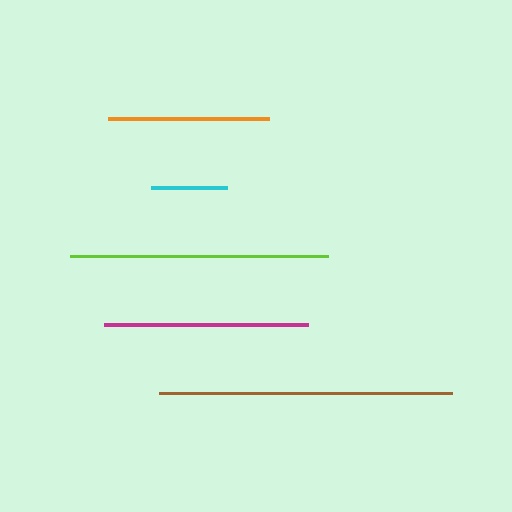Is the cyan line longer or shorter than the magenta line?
The magenta line is longer than the cyan line.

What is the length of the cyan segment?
The cyan segment is approximately 75 pixels long.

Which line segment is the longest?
The brown line is the longest at approximately 292 pixels.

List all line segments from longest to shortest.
From longest to shortest: brown, lime, magenta, orange, cyan.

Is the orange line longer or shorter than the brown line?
The brown line is longer than the orange line.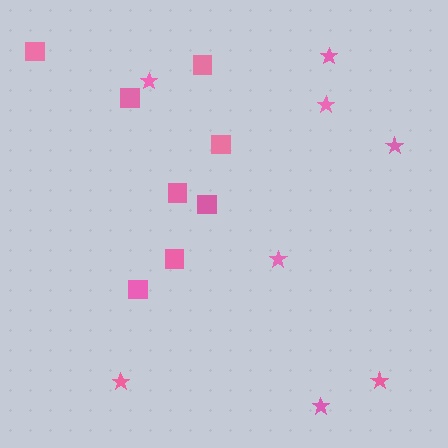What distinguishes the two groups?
There are 2 groups: one group of stars (8) and one group of squares (8).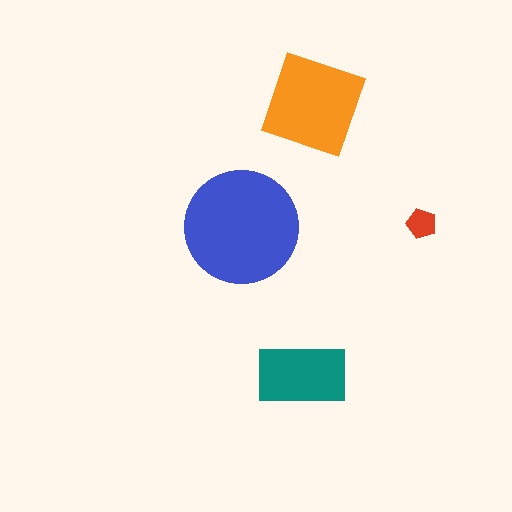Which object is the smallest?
The red pentagon.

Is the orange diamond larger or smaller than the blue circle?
Smaller.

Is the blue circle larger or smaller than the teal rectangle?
Larger.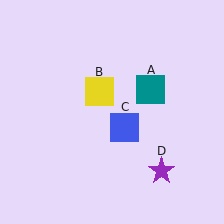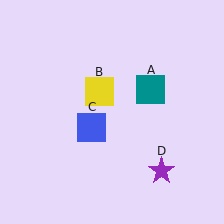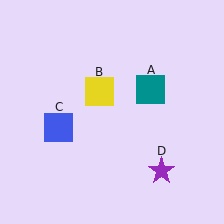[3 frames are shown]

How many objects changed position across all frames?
1 object changed position: blue square (object C).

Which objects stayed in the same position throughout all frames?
Teal square (object A) and yellow square (object B) and purple star (object D) remained stationary.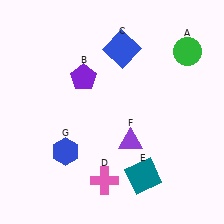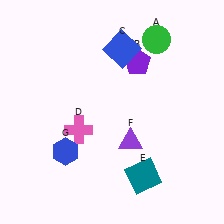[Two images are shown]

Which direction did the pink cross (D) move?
The pink cross (D) moved up.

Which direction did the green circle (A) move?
The green circle (A) moved left.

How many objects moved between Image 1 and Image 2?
3 objects moved between the two images.